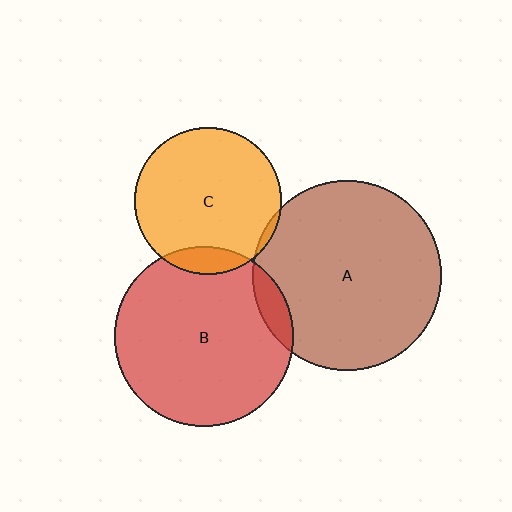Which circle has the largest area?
Circle A (brown).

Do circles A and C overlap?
Yes.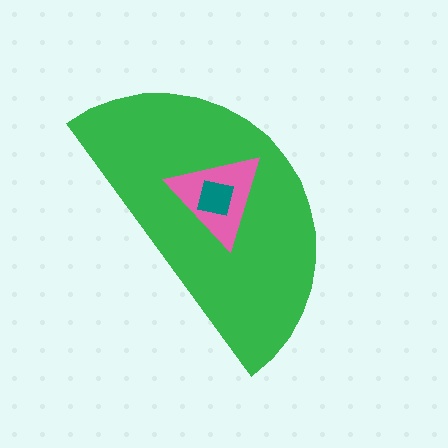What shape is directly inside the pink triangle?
The teal square.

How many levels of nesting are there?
3.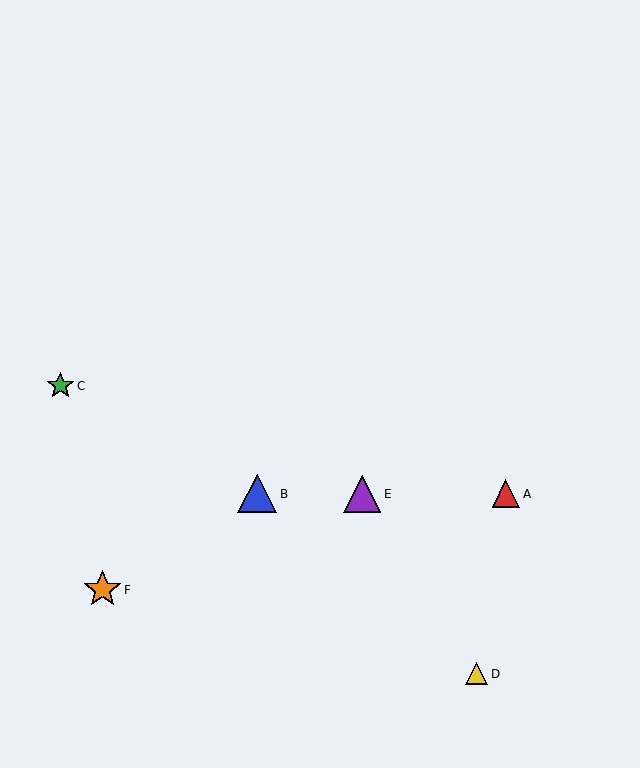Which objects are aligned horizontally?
Objects A, B, E are aligned horizontally.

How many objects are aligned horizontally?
3 objects (A, B, E) are aligned horizontally.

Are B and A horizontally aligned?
Yes, both are at y≈494.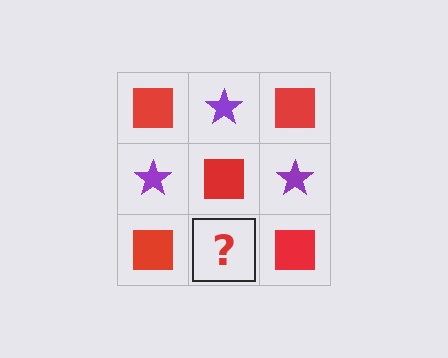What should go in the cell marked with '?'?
The missing cell should contain a purple star.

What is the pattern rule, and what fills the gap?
The rule is that it alternates red square and purple star in a checkerboard pattern. The gap should be filled with a purple star.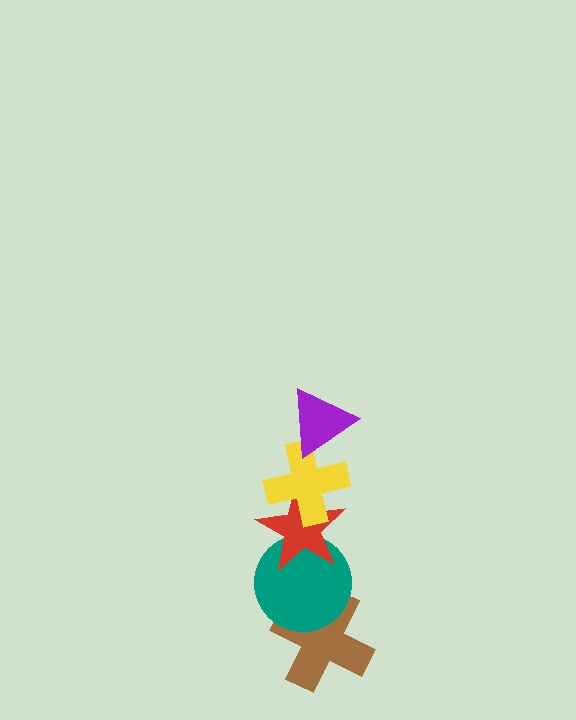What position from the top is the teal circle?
The teal circle is 4th from the top.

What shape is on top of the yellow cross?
The purple triangle is on top of the yellow cross.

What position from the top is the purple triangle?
The purple triangle is 1st from the top.